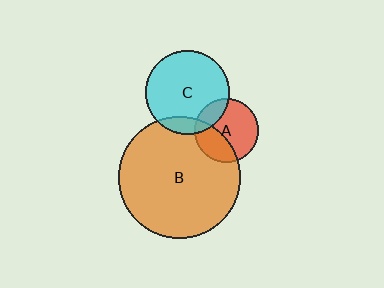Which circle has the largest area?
Circle B (orange).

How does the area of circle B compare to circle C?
Approximately 2.1 times.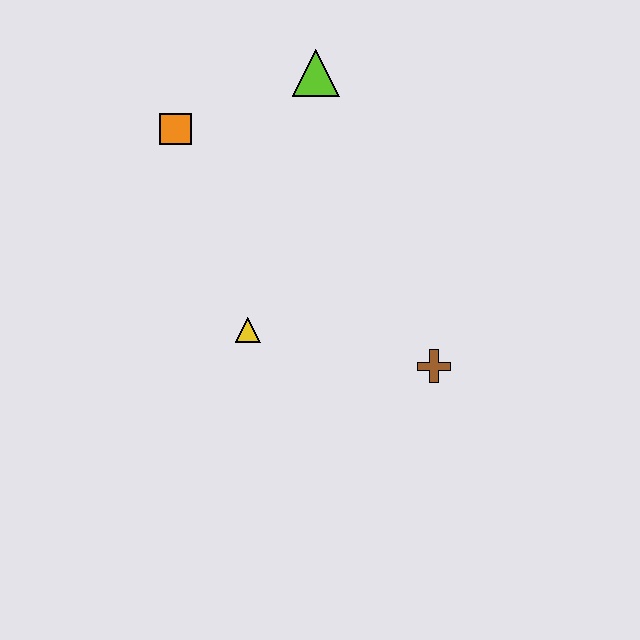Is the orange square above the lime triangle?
No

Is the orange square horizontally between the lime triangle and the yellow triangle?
No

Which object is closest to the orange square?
The lime triangle is closest to the orange square.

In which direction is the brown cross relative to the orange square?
The brown cross is to the right of the orange square.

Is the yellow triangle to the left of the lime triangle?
Yes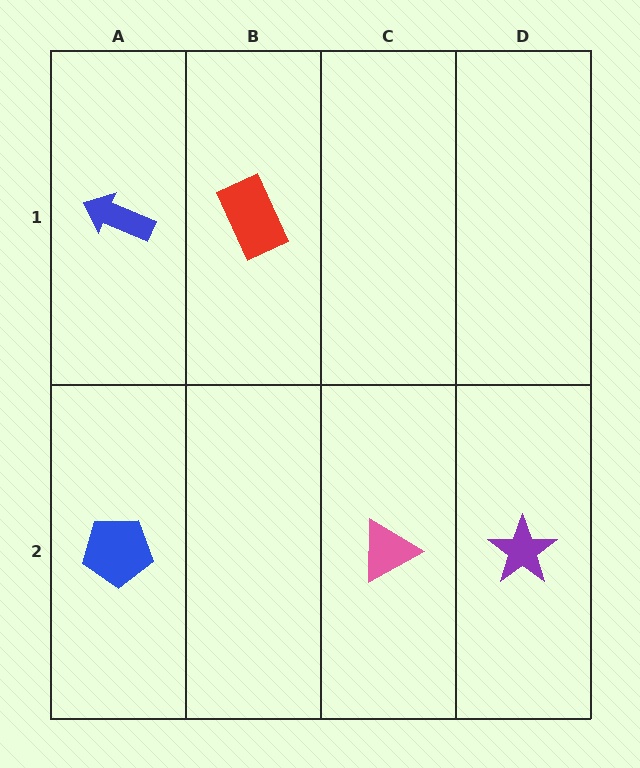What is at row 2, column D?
A purple star.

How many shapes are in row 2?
3 shapes.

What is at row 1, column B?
A red rectangle.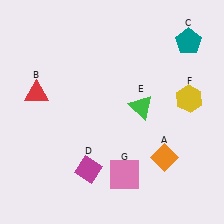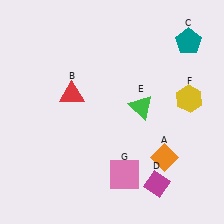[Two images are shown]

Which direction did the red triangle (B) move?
The red triangle (B) moved right.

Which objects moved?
The objects that moved are: the red triangle (B), the magenta diamond (D).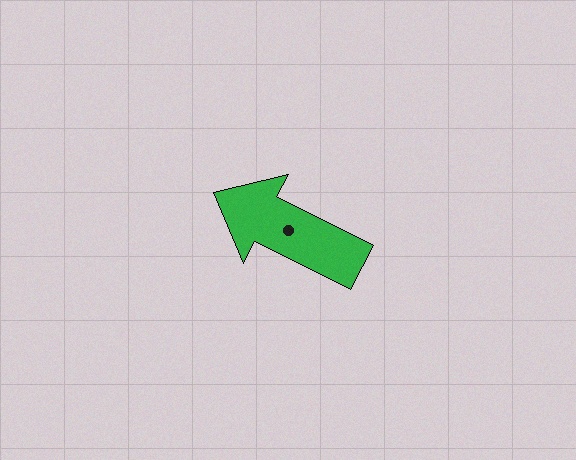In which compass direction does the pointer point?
Northwest.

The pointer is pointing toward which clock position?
Roughly 10 o'clock.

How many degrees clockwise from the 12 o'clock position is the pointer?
Approximately 297 degrees.